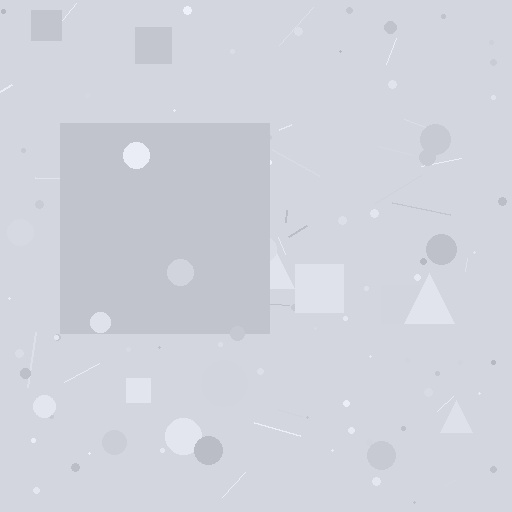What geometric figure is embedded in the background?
A square is embedded in the background.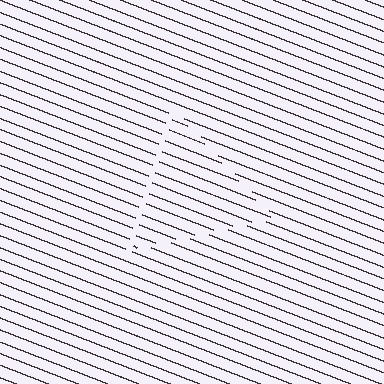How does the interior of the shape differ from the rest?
The interior of the shape contains the same grating, shifted by half a period — the contour is defined by the phase discontinuity where line-ends from the inner and outer gratings abut.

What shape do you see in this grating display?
An illusory triangle. The interior of the shape contains the same grating, shifted by half a period — the contour is defined by the phase discontinuity where line-ends from the inner and outer gratings abut.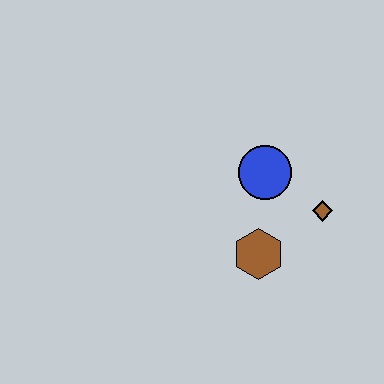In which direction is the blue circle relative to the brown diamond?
The blue circle is to the left of the brown diamond.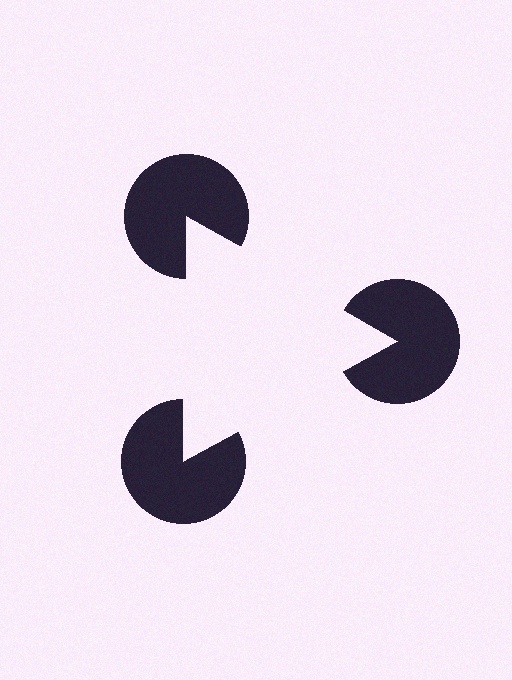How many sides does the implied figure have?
3 sides.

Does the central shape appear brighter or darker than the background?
It typically appears slightly brighter than the background, even though no actual brightness change is drawn.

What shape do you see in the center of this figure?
An illusory triangle — its edges are inferred from the aligned wedge cuts in the pac-man discs, not physically drawn.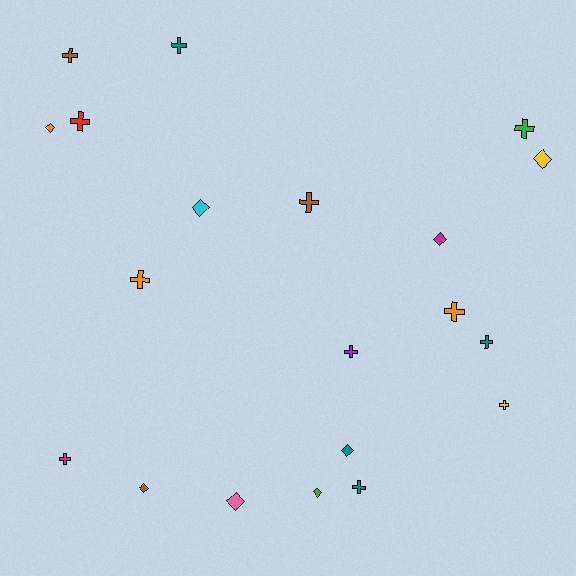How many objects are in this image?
There are 20 objects.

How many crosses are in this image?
There are 12 crosses.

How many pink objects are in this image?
There is 1 pink object.